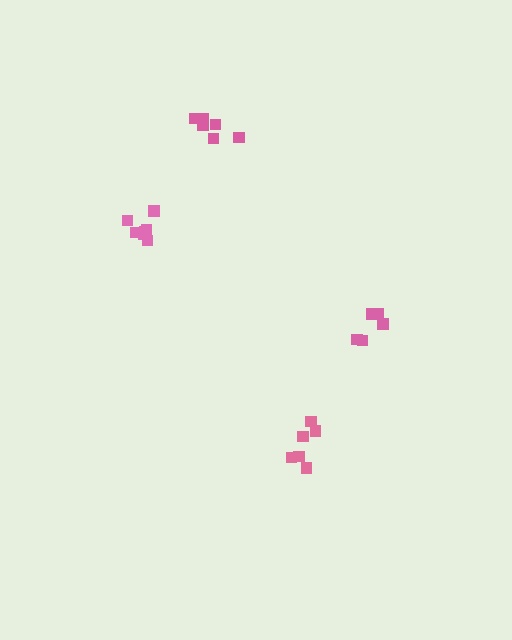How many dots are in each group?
Group 1: 6 dots, Group 2: 6 dots, Group 3: 9 dots, Group 4: 5 dots (26 total).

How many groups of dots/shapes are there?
There are 4 groups.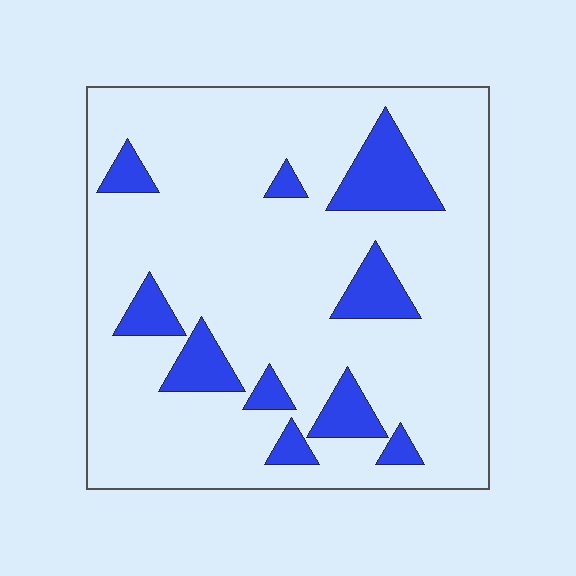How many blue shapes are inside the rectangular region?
10.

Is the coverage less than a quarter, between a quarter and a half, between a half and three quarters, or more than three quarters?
Less than a quarter.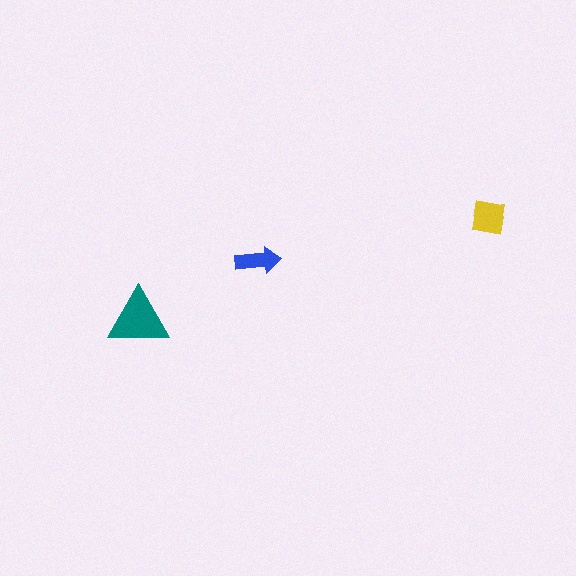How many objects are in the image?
There are 3 objects in the image.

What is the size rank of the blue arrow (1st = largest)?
3rd.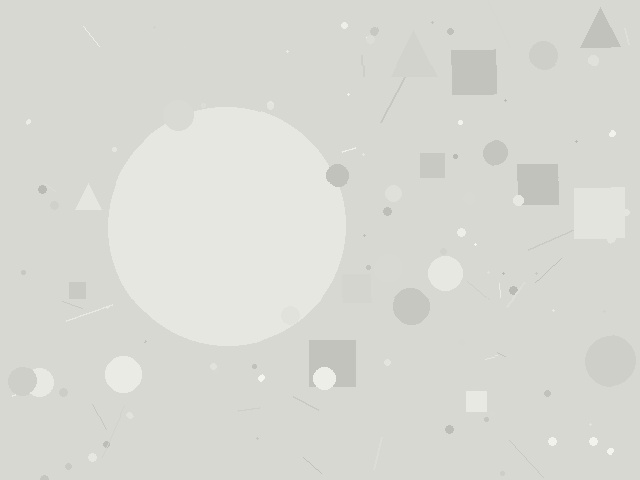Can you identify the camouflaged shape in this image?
The camouflaged shape is a circle.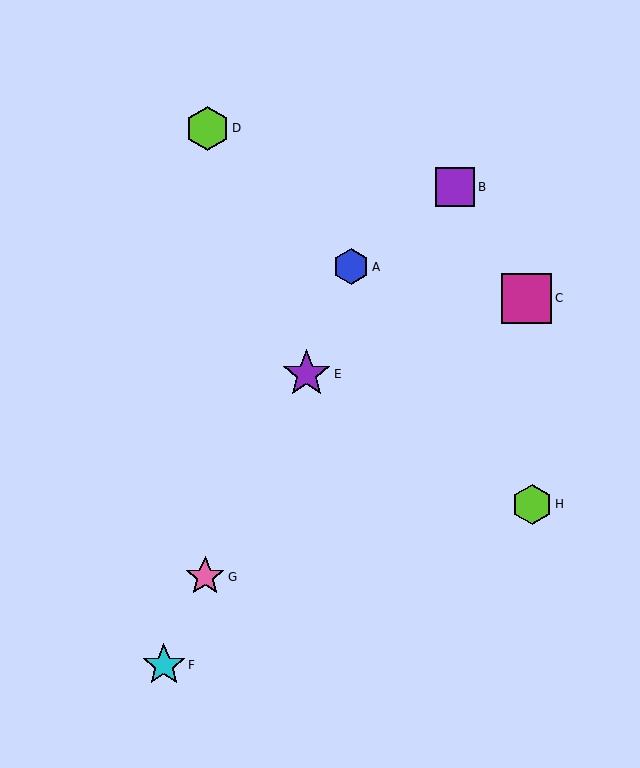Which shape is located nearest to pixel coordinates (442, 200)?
The purple square (labeled B) at (455, 187) is nearest to that location.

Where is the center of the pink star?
The center of the pink star is at (205, 577).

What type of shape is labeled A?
Shape A is a blue hexagon.